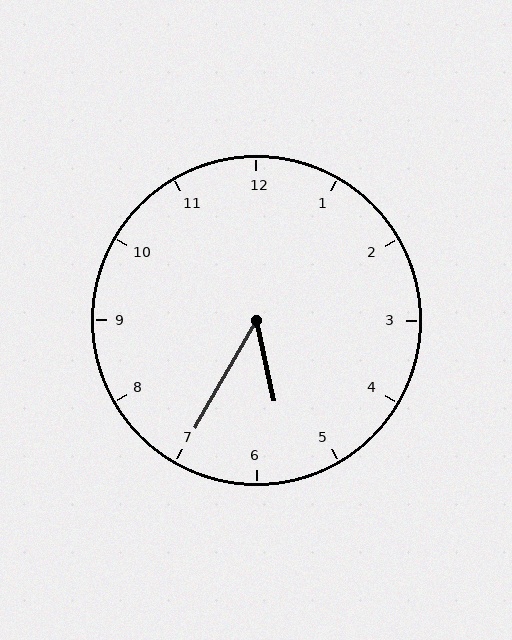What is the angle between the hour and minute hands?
Approximately 42 degrees.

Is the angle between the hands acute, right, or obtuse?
It is acute.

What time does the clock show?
5:35.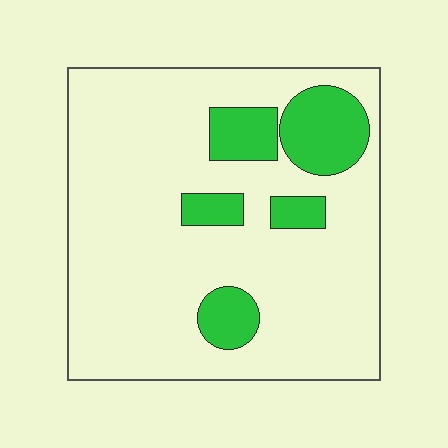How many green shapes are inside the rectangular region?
5.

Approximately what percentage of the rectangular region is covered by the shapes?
Approximately 20%.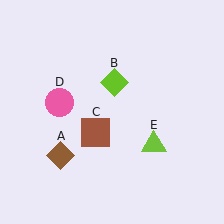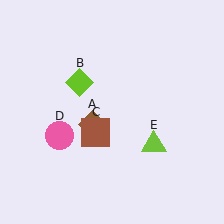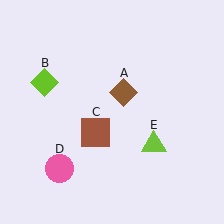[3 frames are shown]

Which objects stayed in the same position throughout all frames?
Brown square (object C) and lime triangle (object E) remained stationary.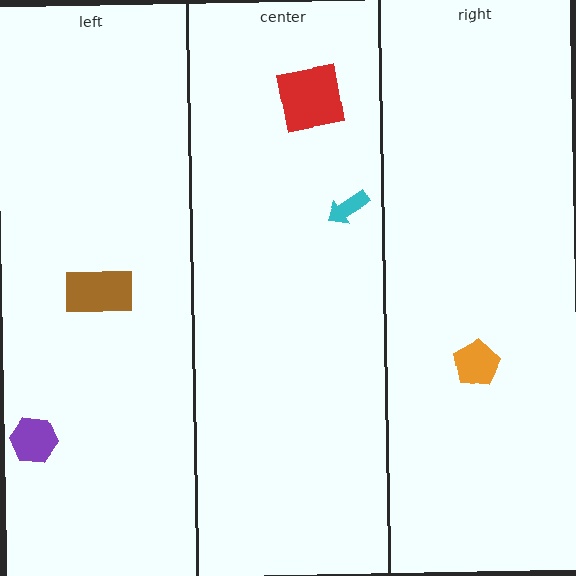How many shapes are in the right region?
1.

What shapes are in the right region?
The orange pentagon.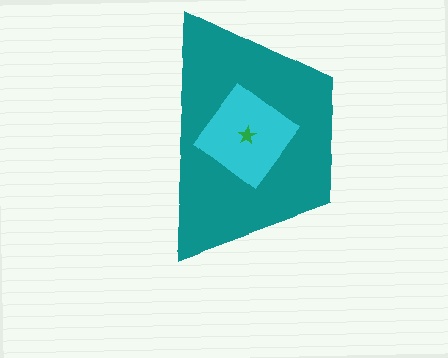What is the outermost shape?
The teal trapezoid.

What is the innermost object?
The green star.